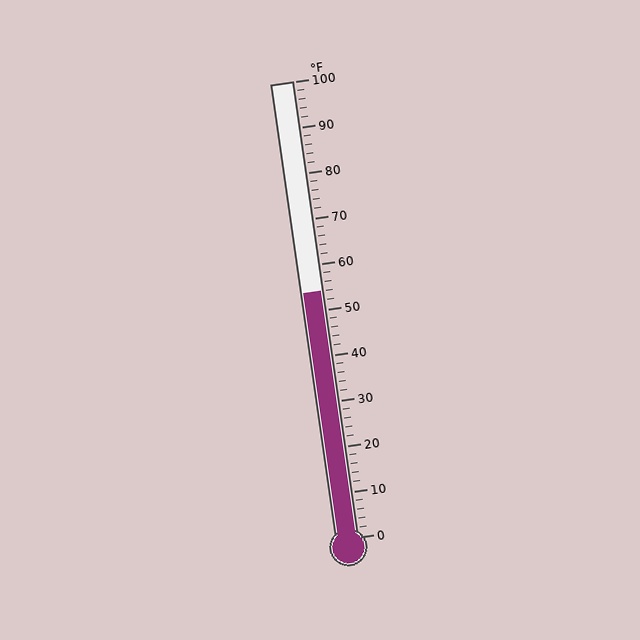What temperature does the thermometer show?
The thermometer shows approximately 54°F.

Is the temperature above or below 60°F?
The temperature is below 60°F.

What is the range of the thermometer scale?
The thermometer scale ranges from 0°F to 100°F.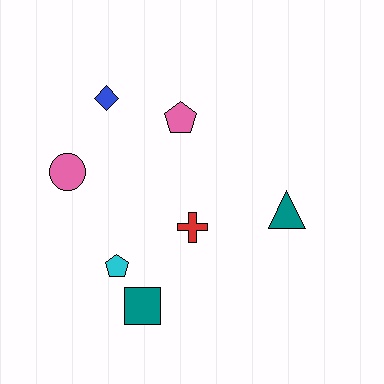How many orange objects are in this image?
There are no orange objects.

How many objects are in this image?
There are 7 objects.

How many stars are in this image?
There are no stars.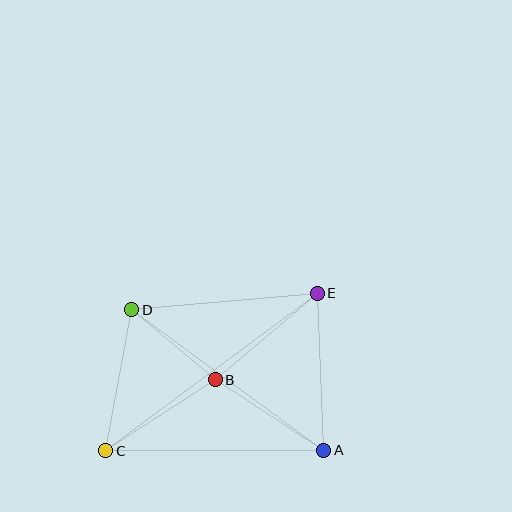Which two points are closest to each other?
Points B and D are closest to each other.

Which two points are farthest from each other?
Points C and E are farthest from each other.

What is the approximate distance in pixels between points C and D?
The distance between C and D is approximately 143 pixels.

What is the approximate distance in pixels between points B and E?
The distance between B and E is approximately 134 pixels.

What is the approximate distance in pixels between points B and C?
The distance between B and C is approximately 130 pixels.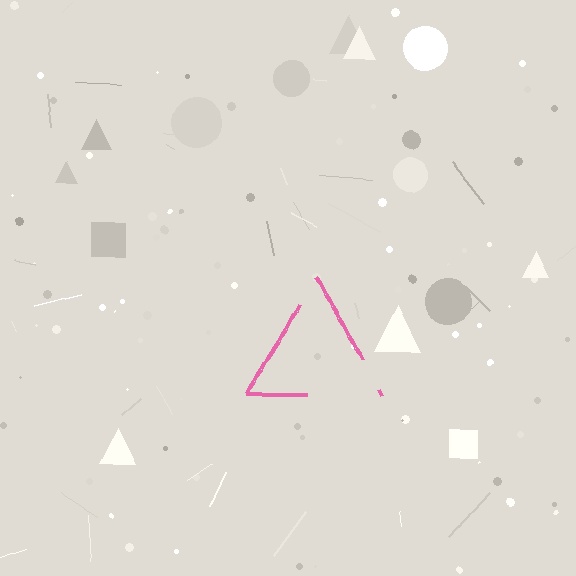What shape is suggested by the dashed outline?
The dashed outline suggests a triangle.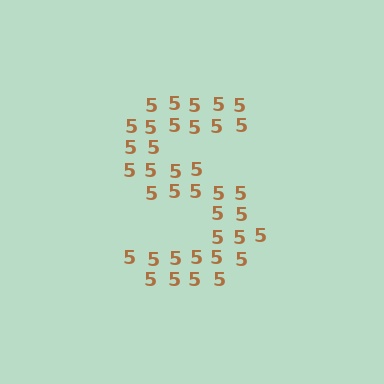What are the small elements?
The small elements are digit 5's.